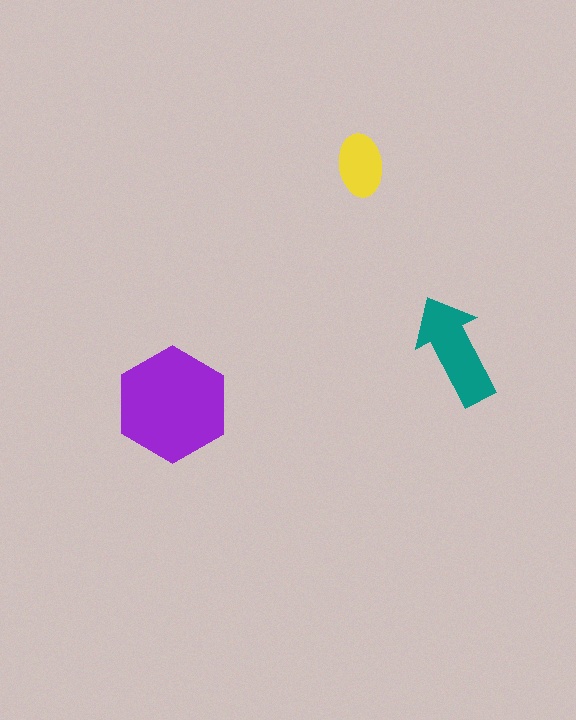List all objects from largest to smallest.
The purple hexagon, the teal arrow, the yellow ellipse.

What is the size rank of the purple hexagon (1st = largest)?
1st.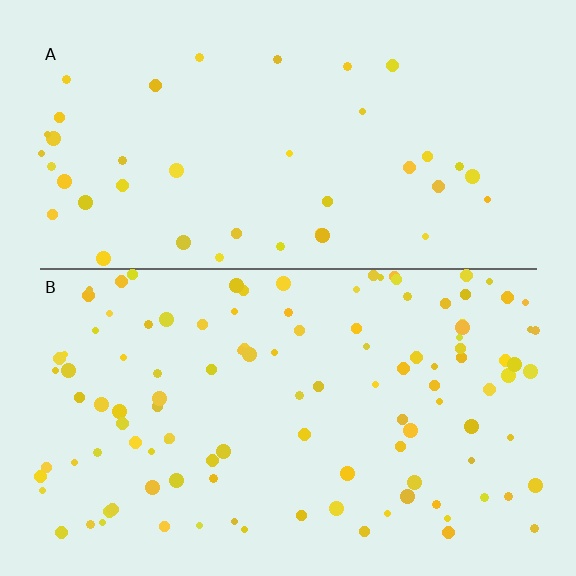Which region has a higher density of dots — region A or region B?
B (the bottom).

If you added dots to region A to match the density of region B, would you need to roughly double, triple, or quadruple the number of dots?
Approximately triple.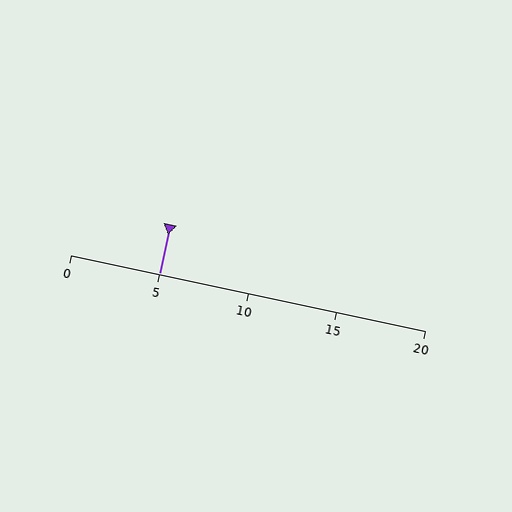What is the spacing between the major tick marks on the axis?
The major ticks are spaced 5 apart.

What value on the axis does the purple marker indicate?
The marker indicates approximately 5.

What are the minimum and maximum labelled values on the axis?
The axis runs from 0 to 20.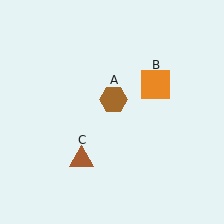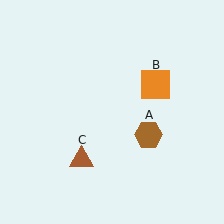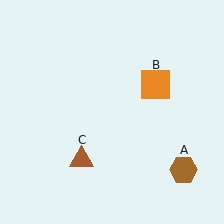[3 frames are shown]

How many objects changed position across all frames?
1 object changed position: brown hexagon (object A).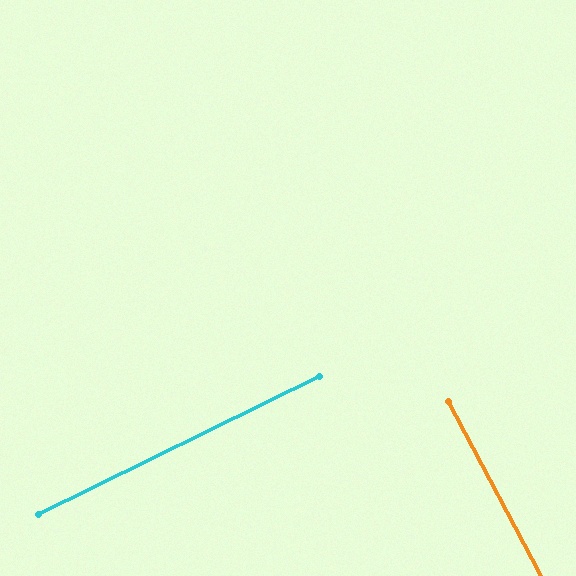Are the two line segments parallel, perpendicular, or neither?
Perpendicular — they meet at approximately 88°.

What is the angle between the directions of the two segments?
Approximately 88 degrees.